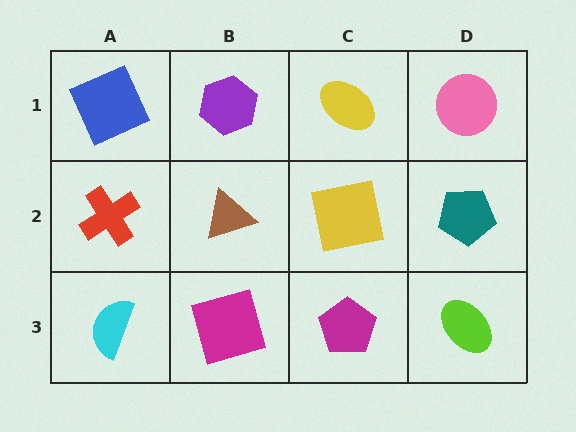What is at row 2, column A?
A red cross.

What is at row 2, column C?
A yellow square.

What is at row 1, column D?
A pink circle.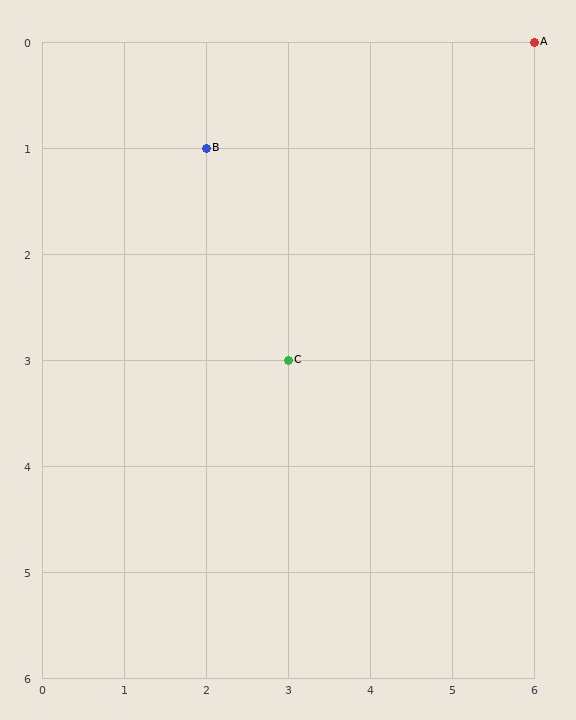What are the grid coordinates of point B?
Point B is at grid coordinates (2, 1).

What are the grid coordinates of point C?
Point C is at grid coordinates (3, 3).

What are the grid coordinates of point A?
Point A is at grid coordinates (6, 0).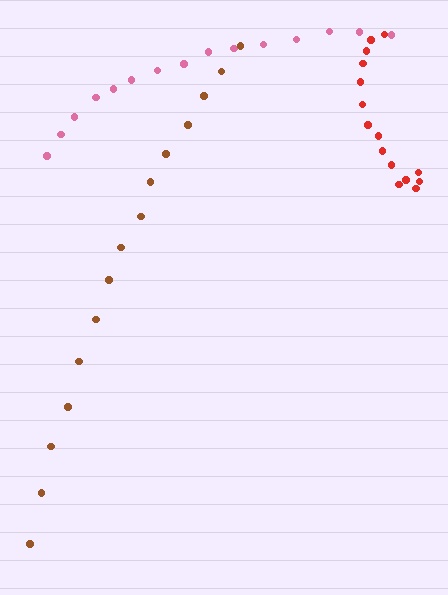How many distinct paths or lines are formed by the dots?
There are 3 distinct paths.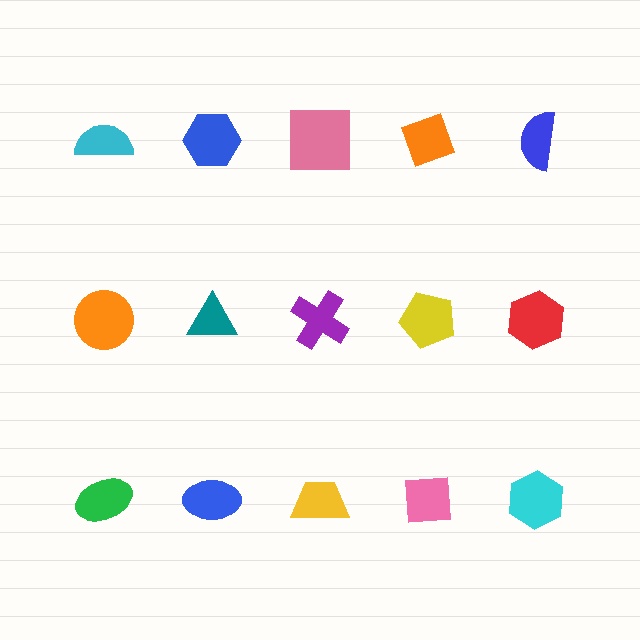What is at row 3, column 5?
A cyan hexagon.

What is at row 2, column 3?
A purple cross.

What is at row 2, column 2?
A teal triangle.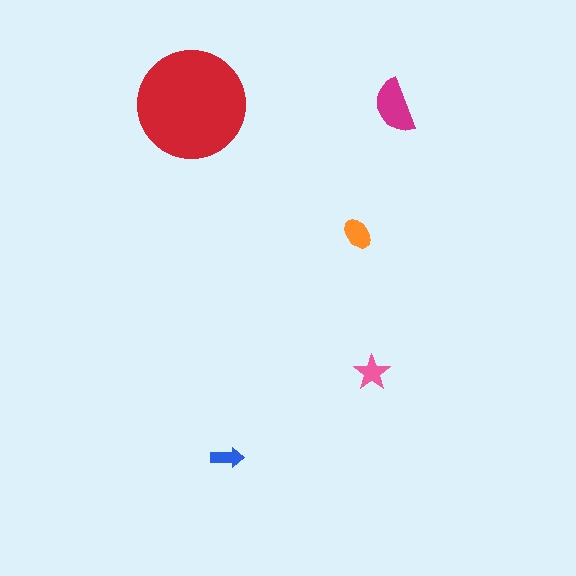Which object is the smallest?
The blue arrow.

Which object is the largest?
The red circle.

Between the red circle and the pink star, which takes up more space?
The red circle.